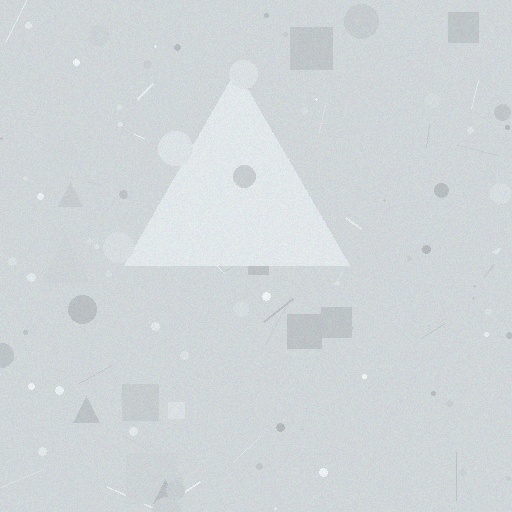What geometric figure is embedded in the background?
A triangle is embedded in the background.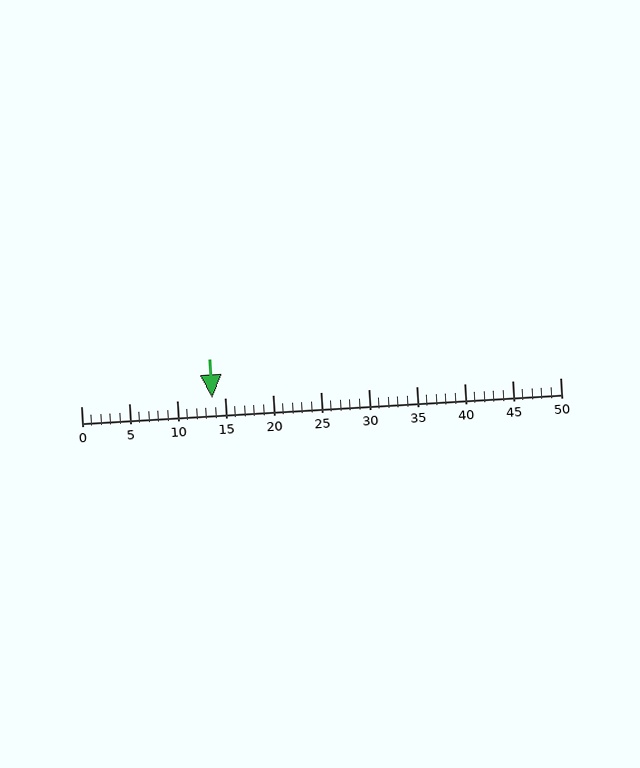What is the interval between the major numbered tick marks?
The major tick marks are spaced 5 units apart.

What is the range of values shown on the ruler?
The ruler shows values from 0 to 50.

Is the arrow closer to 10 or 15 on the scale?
The arrow is closer to 15.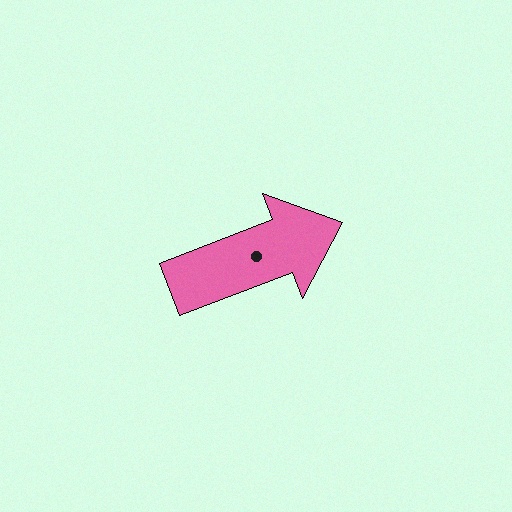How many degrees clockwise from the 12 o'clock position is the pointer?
Approximately 69 degrees.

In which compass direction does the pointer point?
East.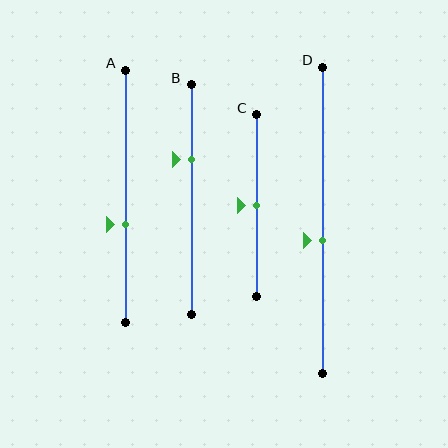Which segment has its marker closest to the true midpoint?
Segment C has its marker closest to the true midpoint.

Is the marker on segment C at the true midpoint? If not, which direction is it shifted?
Yes, the marker on segment C is at the true midpoint.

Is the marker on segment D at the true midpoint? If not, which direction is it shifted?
No, the marker on segment D is shifted downward by about 7% of the segment length.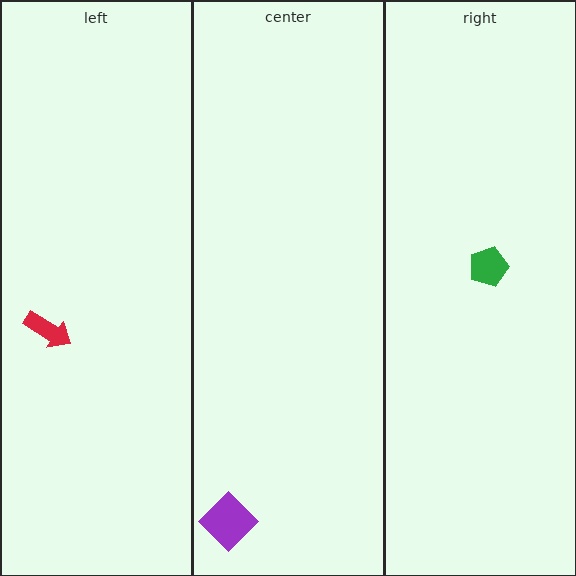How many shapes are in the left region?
1.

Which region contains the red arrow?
The left region.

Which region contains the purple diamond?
The center region.